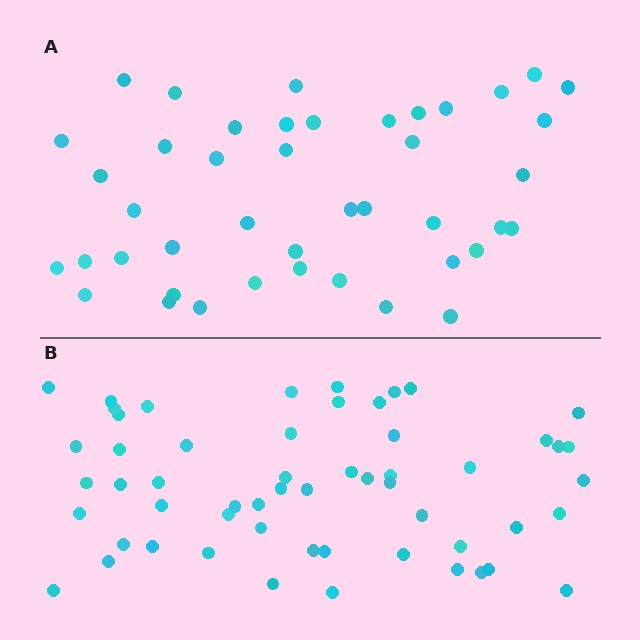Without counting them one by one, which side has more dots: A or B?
Region B (the bottom region) has more dots.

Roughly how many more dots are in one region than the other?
Region B has approximately 15 more dots than region A.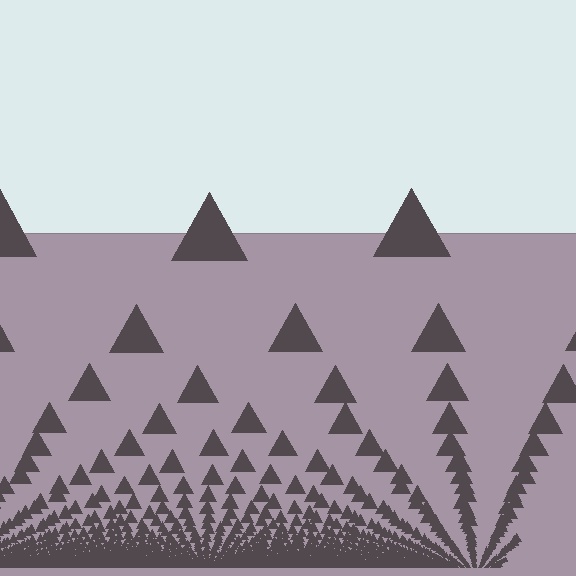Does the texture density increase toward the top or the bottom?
Density increases toward the bottom.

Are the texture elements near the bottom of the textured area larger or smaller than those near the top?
Smaller. The gradient is inverted — elements near the bottom are smaller and denser.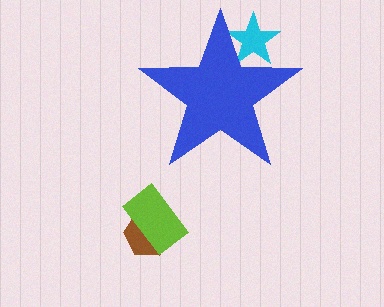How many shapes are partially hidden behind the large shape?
1 shape is partially hidden.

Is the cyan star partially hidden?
Yes, the cyan star is partially hidden behind the blue star.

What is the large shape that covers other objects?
A blue star.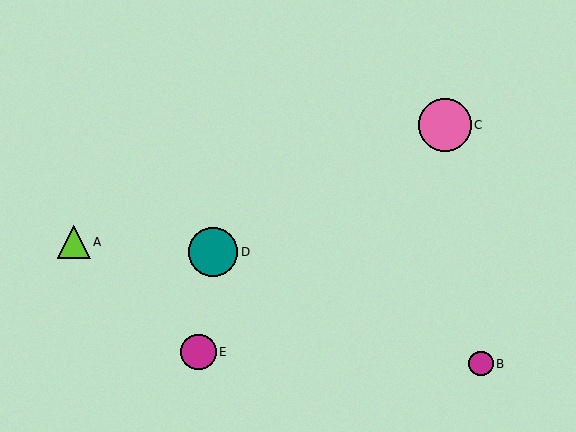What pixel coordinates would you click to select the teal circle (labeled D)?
Click at (213, 252) to select the teal circle D.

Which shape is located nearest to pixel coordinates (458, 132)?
The pink circle (labeled C) at (445, 125) is nearest to that location.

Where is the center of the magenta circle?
The center of the magenta circle is at (481, 364).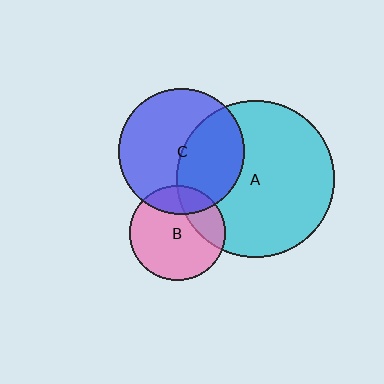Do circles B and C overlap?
Yes.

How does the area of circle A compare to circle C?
Approximately 1.6 times.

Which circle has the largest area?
Circle A (cyan).